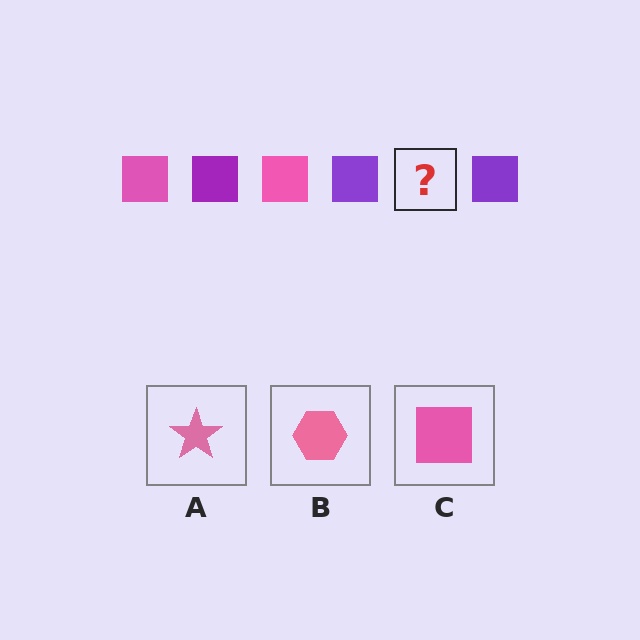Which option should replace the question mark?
Option C.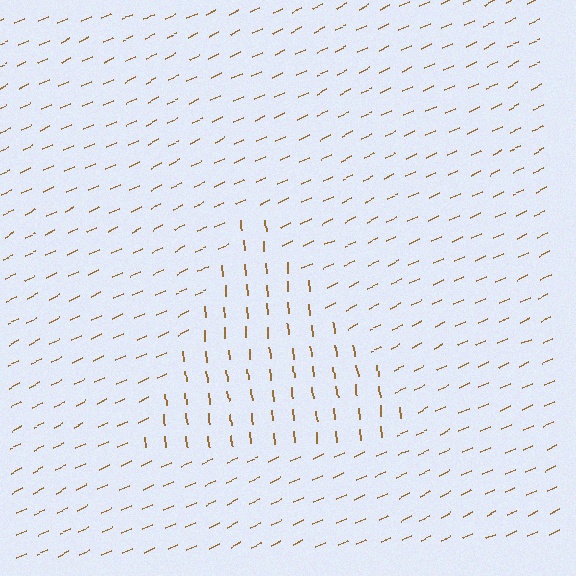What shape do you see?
I see a triangle.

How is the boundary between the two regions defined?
The boundary is defined purely by a change in line orientation (approximately 70 degrees difference). All lines are the same color and thickness.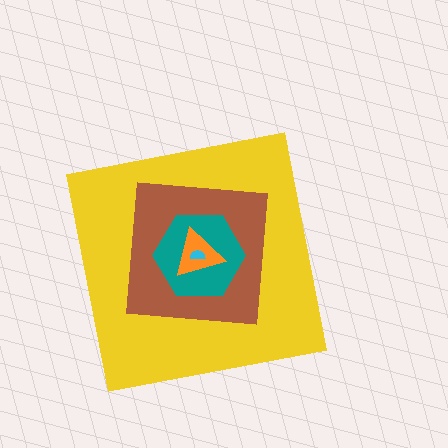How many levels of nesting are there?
5.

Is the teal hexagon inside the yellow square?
Yes.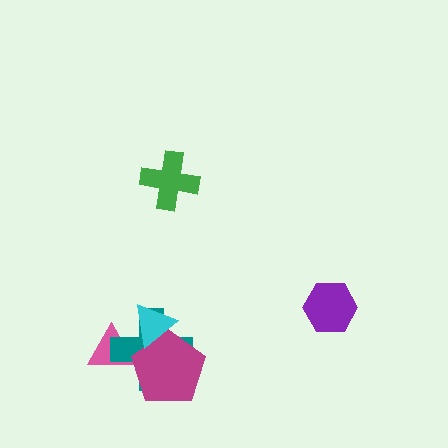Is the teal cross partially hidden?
Yes, it is partially covered by another shape.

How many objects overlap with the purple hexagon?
0 objects overlap with the purple hexagon.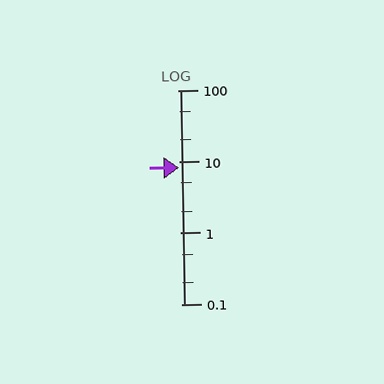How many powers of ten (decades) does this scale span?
The scale spans 3 decades, from 0.1 to 100.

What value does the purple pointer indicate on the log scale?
The pointer indicates approximately 8.2.